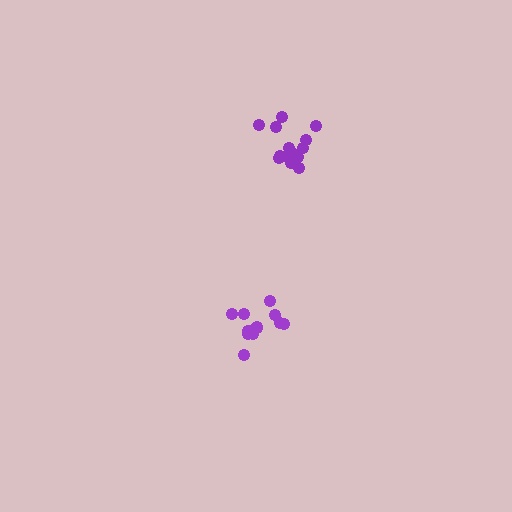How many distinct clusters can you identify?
There are 2 distinct clusters.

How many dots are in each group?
Group 1: 16 dots, Group 2: 14 dots (30 total).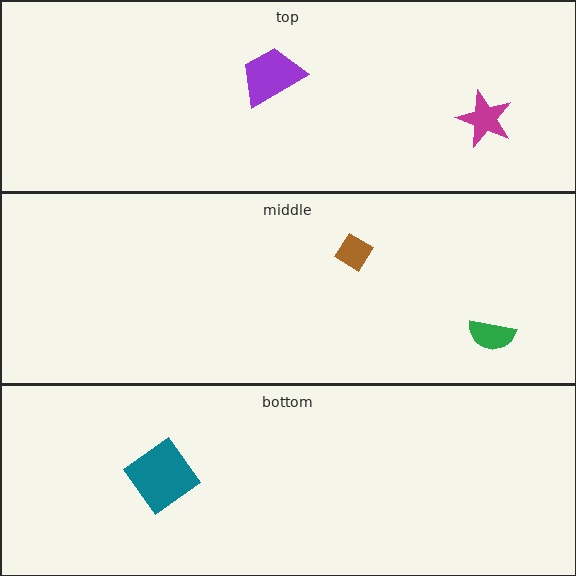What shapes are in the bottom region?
The teal diamond.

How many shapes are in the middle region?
2.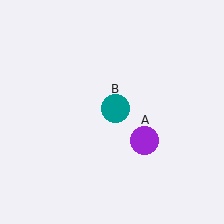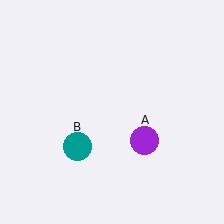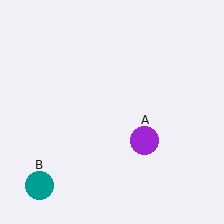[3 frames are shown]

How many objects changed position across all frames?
1 object changed position: teal circle (object B).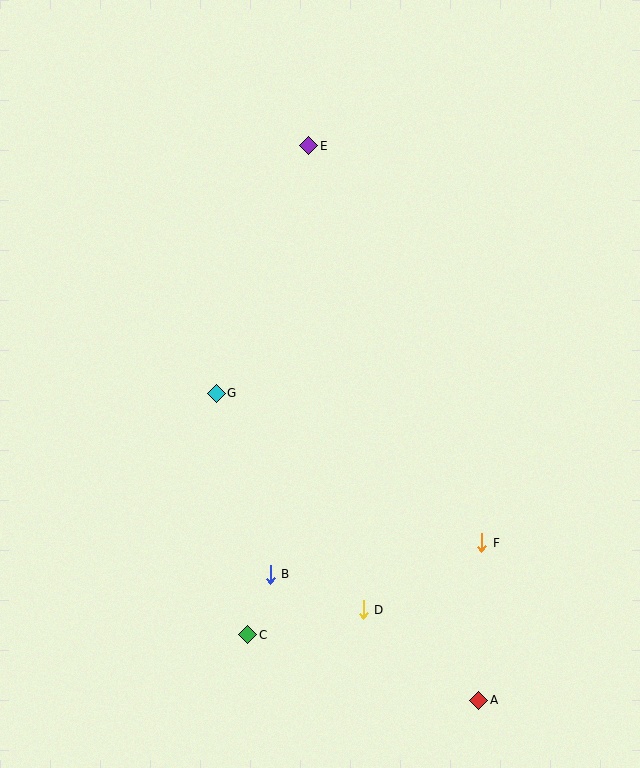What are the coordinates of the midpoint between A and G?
The midpoint between A and G is at (348, 547).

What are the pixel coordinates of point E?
Point E is at (309, 146).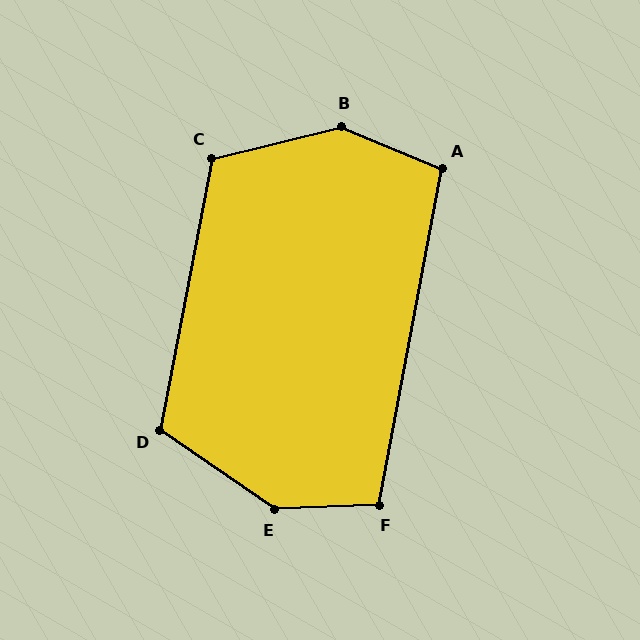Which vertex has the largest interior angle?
B, at approximately 144 degrees.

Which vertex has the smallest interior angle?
A, at approximately 102 degrees.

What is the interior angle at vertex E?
Approximately 143 degrees (obtuse).